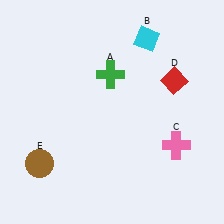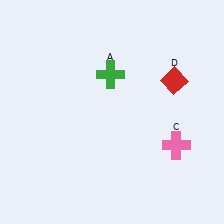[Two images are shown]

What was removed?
The cyan diamond (B), the brown circle (E) were removed in Image 2.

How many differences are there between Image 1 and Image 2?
There are 2 differences between the two images.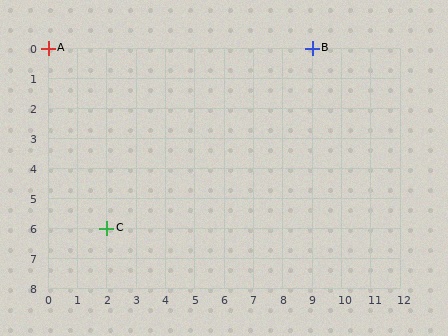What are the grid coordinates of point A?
Point A is at grid coordinates (0, 0).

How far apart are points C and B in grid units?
Points C and B are 7 columns and 6 rows apart (about 9.2 grid units diagonally).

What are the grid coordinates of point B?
Point B is at grid coordinates (9, 0).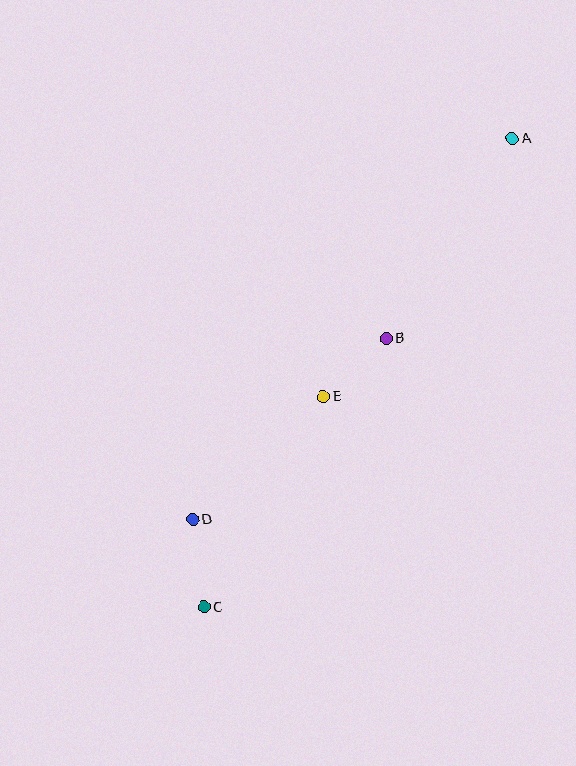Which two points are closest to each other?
Points B and E are closest to each other.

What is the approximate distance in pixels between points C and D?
The distance between C and D is approximately 88 pixels.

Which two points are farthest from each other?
Points A and C are farthest from each other.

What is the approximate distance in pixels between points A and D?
The distance between A and D is approximately 497 pixels.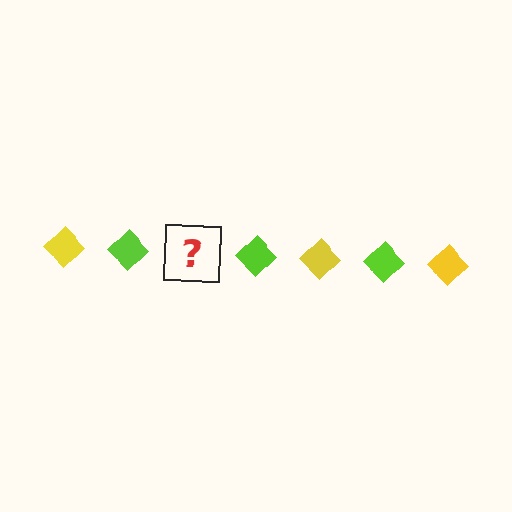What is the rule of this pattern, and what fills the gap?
The rule is that the pattern cycles through yellow, lime diamonds. The gap should be filled with a yellow diamond.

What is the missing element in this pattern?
The missing element is a yellow diamond.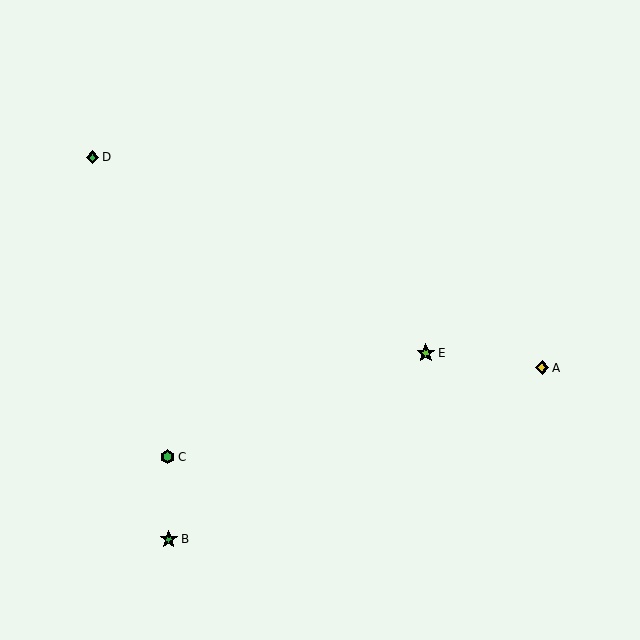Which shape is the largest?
The lime star (labeled E) is the largest.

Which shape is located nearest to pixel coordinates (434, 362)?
The lime star (labeled E) at (426, 353) is nearest to that location.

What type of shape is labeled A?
Shape A is a yellow diamond.